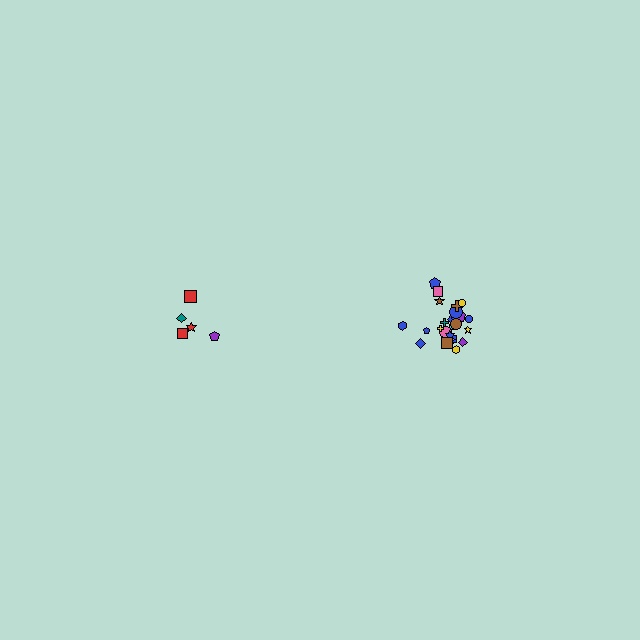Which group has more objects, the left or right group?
The right group.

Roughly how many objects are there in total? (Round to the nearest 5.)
Roughly 30 objects in total.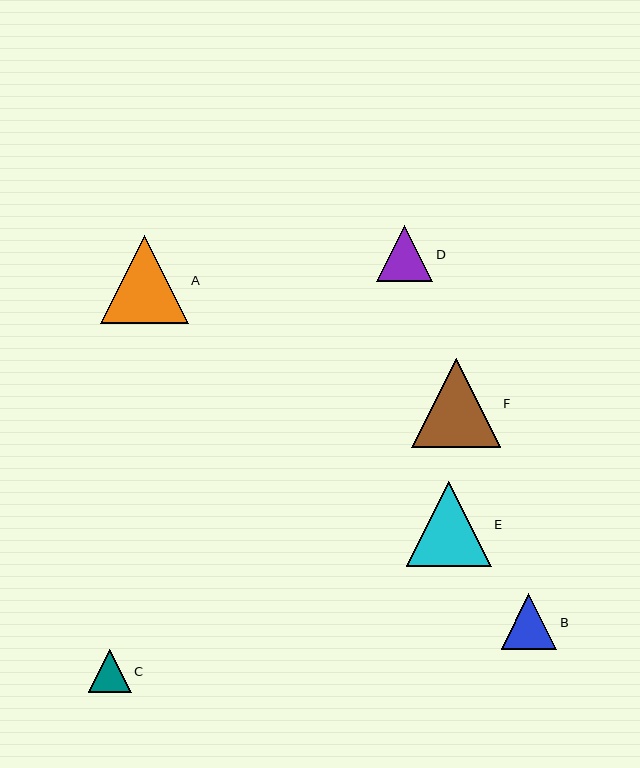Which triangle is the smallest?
Triangle C is the smallest with a size of approximately 43 pixels.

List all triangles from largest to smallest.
From largest to smallest: F, A, E, D, B, C.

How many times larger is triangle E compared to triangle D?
Triangle E is approximately 1.5 times the size of triangle D.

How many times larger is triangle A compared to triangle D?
Triangle A is approximately 1.6 times the size of triangle D.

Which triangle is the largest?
Triangle F is the largest with a size of approximately 89 pixels.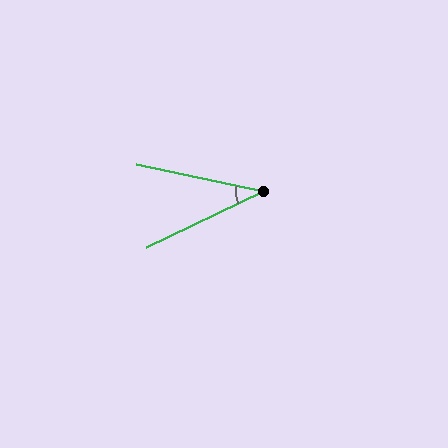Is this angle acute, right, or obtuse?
It is acute.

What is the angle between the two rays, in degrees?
Approximately 38 degrees.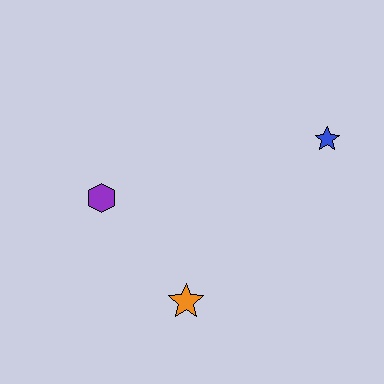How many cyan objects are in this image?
There are no cyan objects.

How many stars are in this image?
There are 2 stars.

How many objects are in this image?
There are 3 objects.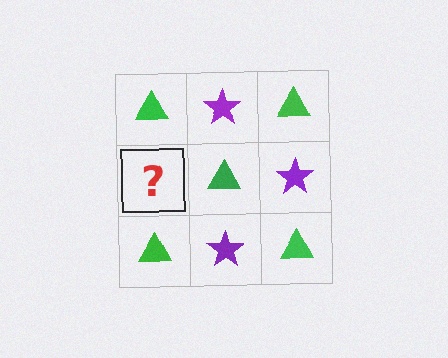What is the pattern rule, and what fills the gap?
The rule is that it alternates green triangle and purple star in a checkerboard pattern. The gap should be filled with a purple star.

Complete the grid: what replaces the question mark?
The question mark should be replaced with a purple star.